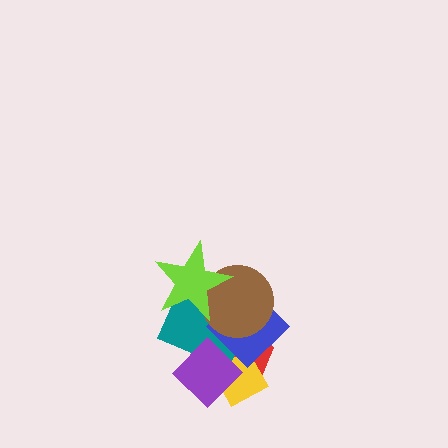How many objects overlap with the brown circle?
4 objects overlap with the brown circle.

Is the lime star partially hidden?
No, no other shape covers it.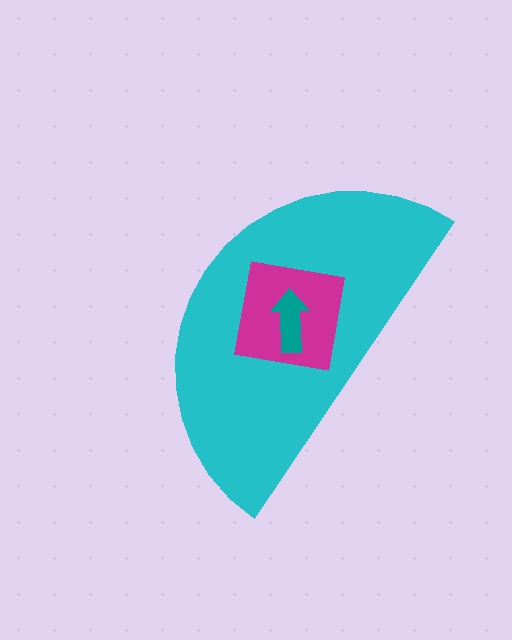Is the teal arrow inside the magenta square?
Yes.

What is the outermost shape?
The cyan semicircle.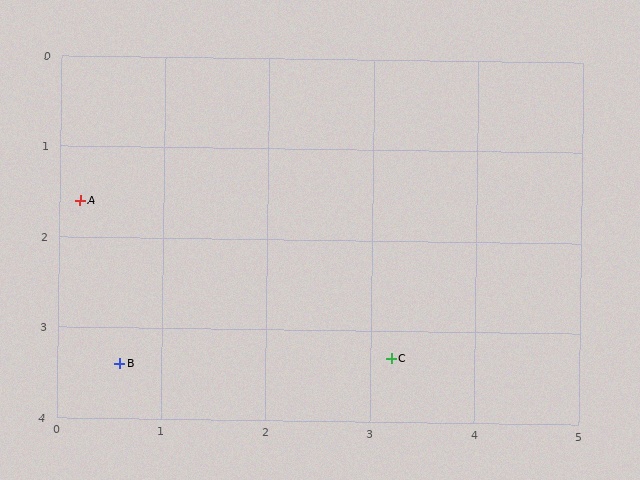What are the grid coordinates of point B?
Point B is at approximately (0.6, 3.4).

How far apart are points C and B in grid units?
Points C and B are about 2.6 grid units apart.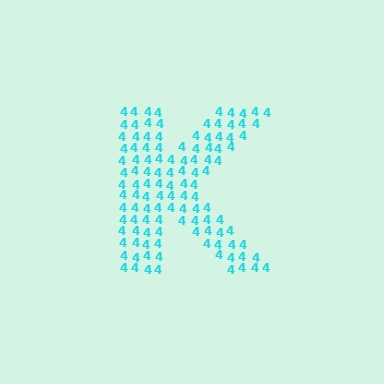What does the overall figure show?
The overall figure shows the letter K.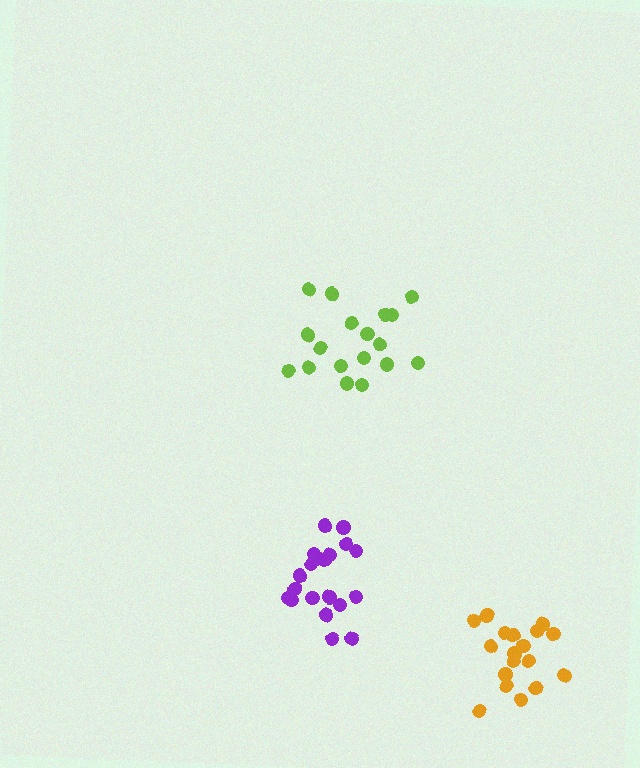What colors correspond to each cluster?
The clusters are colored: orange, purple, lime.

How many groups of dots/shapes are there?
There are 3 groups.